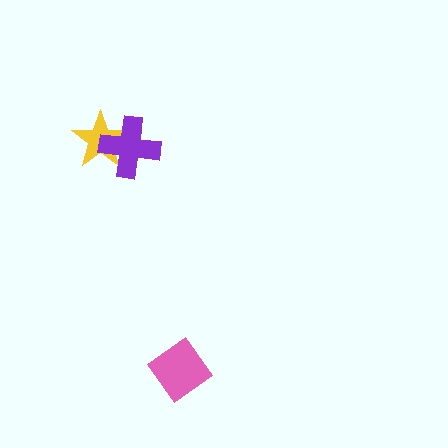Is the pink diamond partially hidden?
No, no other shape covers it.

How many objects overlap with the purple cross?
1 object overlaps with the purple cross.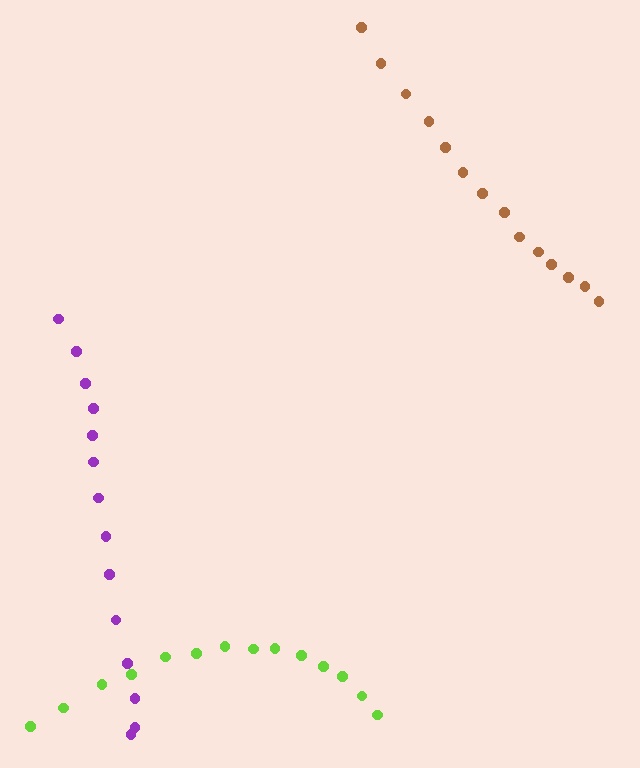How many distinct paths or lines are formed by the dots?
There are 3 distinct paths.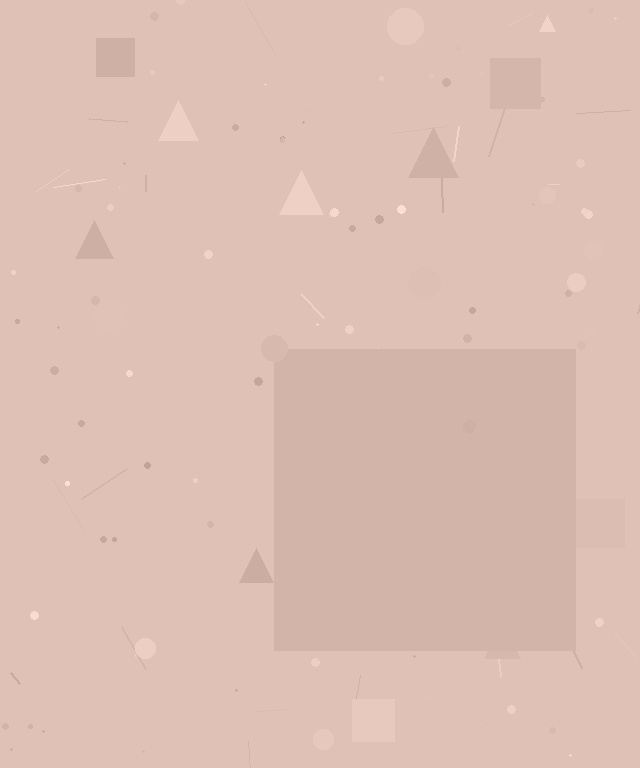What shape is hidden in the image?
A square is hidden in the image.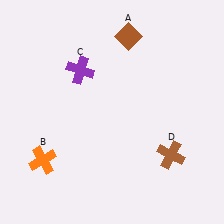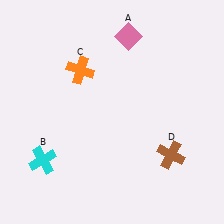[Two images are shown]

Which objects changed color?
A changed from brown to pink. B changed from orange to cyan. C changed from purple to orange.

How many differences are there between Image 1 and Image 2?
There are 3 differences between the two images.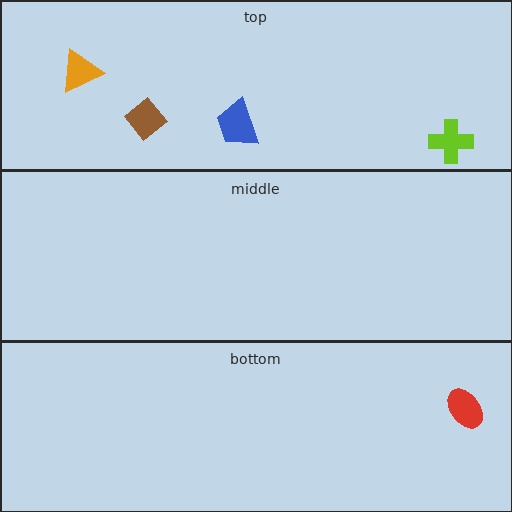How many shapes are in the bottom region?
1.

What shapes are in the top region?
The orange triangle, the brown diamond, the lime cross, the blue trapezoid.